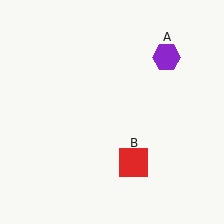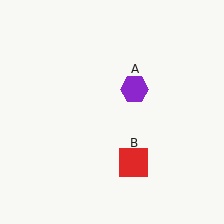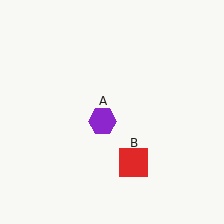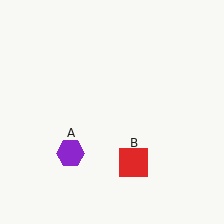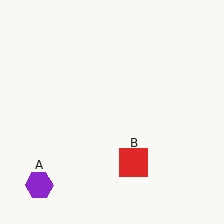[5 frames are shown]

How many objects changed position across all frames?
1 object changed position: purple hexagon (object A).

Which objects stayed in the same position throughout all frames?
Red square (object B) remained stationary.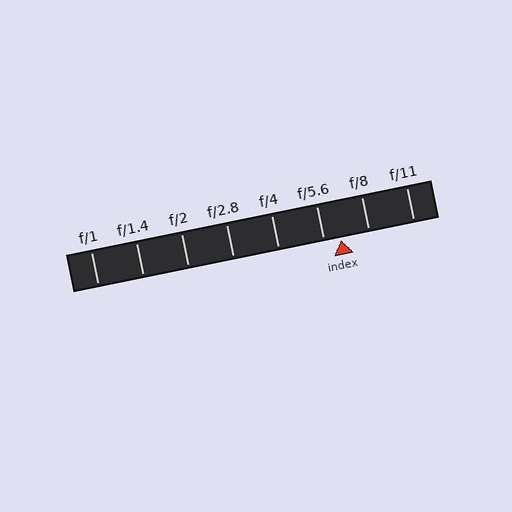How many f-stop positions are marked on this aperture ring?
There are 8 f-stop positions marked.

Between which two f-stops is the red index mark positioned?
The index mark is between f/5.6 and f/8.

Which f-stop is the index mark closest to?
The index mark is closest to f/5.6.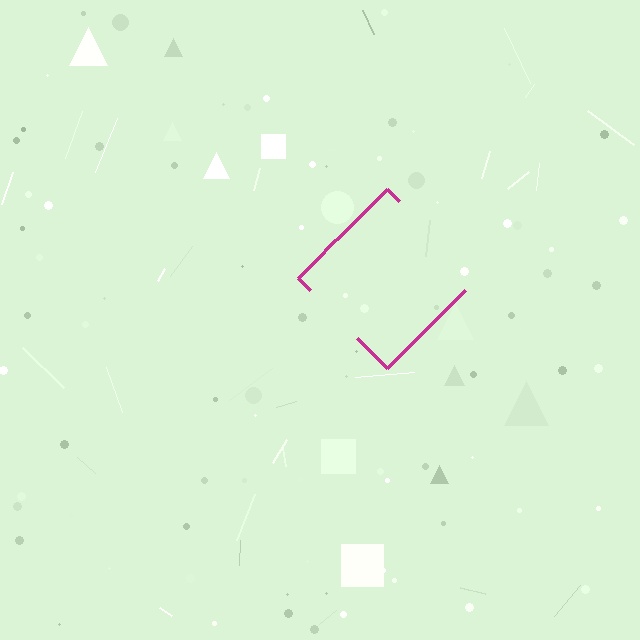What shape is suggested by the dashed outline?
The dashed outline suggests a diamond.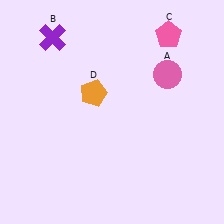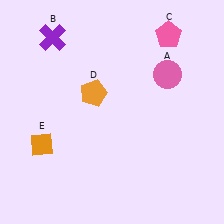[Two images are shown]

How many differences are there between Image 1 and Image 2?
There is 1 difference between the two images.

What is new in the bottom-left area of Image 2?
An orange diamond (E) was added in the bottom-left area of Image 2.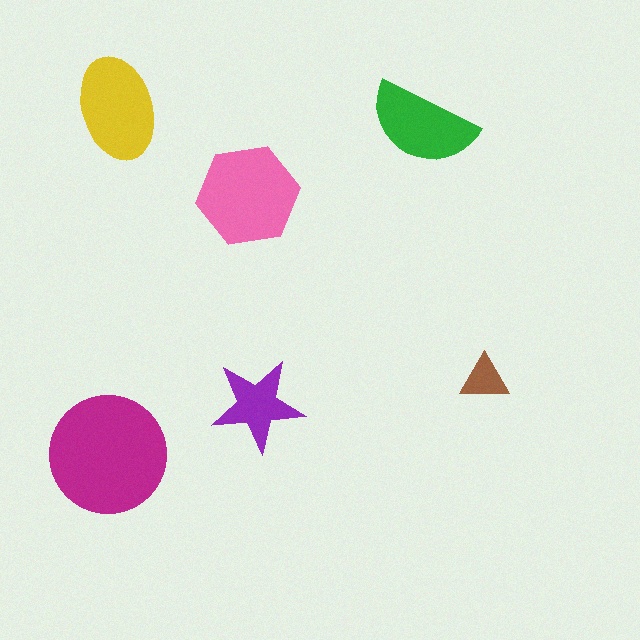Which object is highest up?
The yellow ellipse is topmost.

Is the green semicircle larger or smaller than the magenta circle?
Smaller.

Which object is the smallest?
The brown triangle.